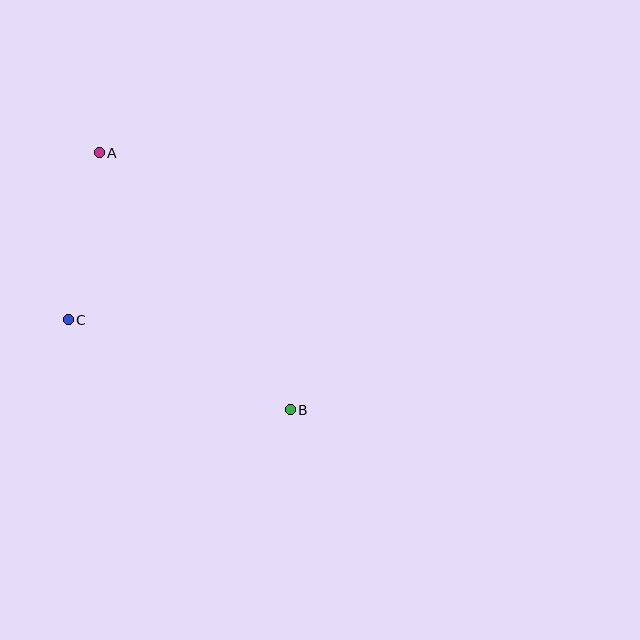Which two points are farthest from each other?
Points A and B are farthest from each other.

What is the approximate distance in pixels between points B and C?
The distance between B and C is approximately 239 pixels.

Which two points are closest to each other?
Points A and C are closest to each other.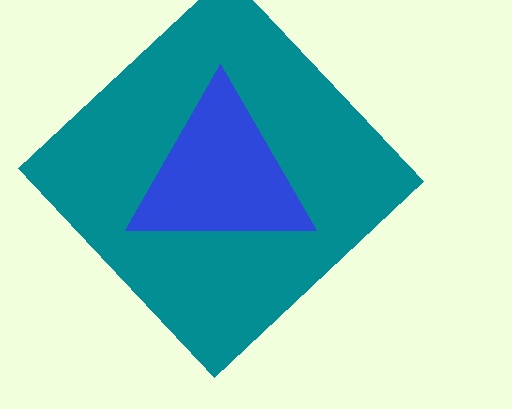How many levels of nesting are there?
2.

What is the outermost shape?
The teal diamond.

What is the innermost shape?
The blue triangle.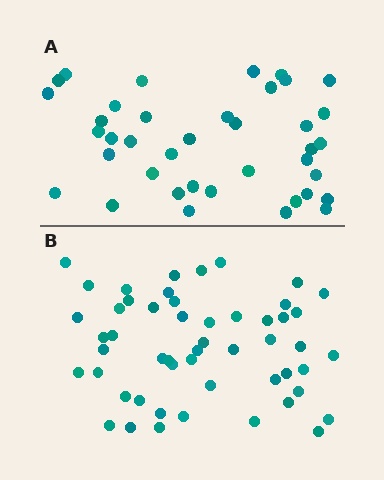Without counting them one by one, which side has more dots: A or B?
Region B (the bottom region) has more dots.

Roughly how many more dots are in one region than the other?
Region B has approximately 15 more dots than region A.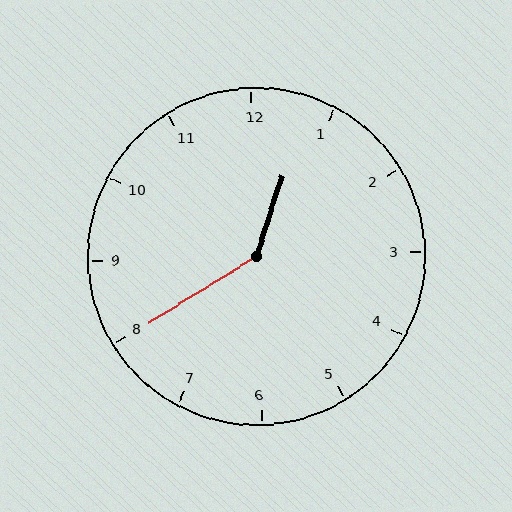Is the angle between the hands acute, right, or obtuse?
It is obtuse.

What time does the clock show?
12:40.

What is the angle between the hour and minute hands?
Approximately 140 degrees.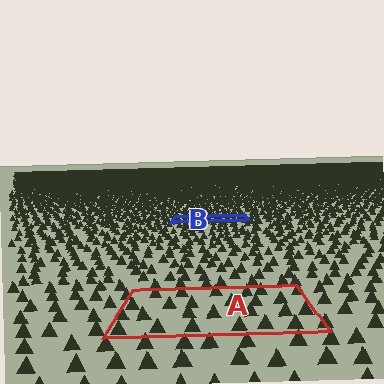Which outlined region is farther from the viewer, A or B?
Region B is farther from the viewer — the texture elements inside it appear smaller and more densely packed.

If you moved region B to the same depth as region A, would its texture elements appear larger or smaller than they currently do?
They would appear larger. At a closer depth, the same texture elements are projected at a bigger on-screen size.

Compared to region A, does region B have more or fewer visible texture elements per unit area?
Region B has more texture elements per unit area — they are packed more densely because it is farther away.